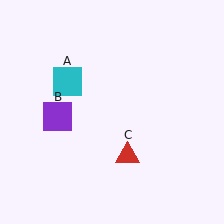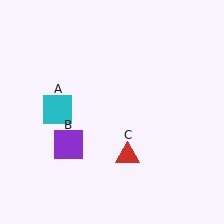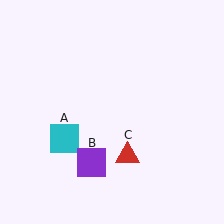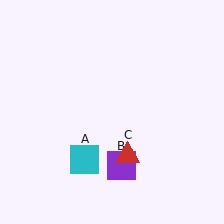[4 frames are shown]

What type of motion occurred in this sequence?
The cyan square (object A), purple square (object B) rotated counterclockwise around the center of the scene.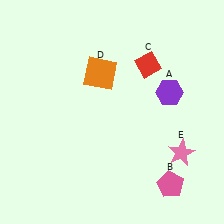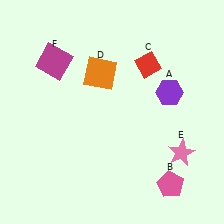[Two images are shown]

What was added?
A magenta square (F) was added in Image 2.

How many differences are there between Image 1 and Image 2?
There is 1 difference between the two images.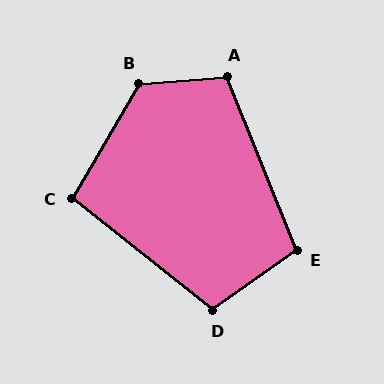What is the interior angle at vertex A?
Approximately 107 degrees (obtuse).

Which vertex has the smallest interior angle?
C, at approximately 98 degrees.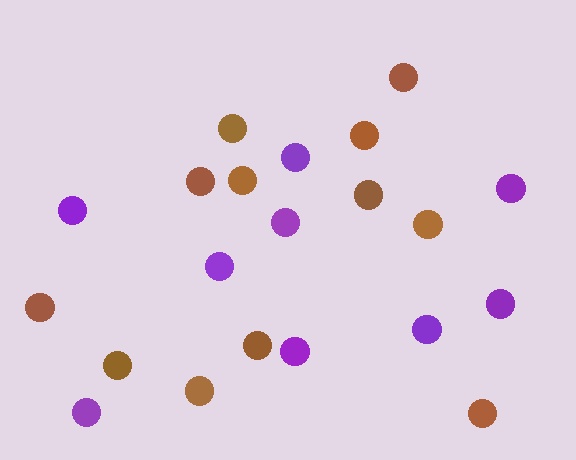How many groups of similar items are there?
There are 2 groups: one group of brown circles (12) and one group of purple circles (9).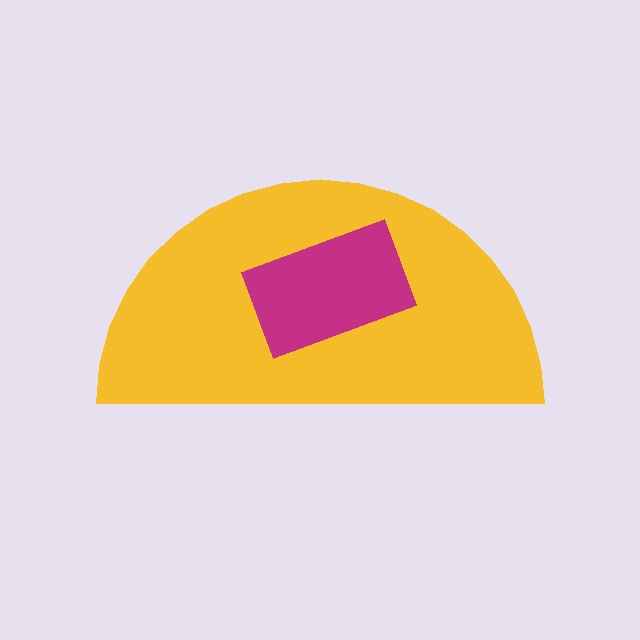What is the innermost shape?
The magenta rectangle.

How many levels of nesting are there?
2.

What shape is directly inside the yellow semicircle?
The magenta rectangle.